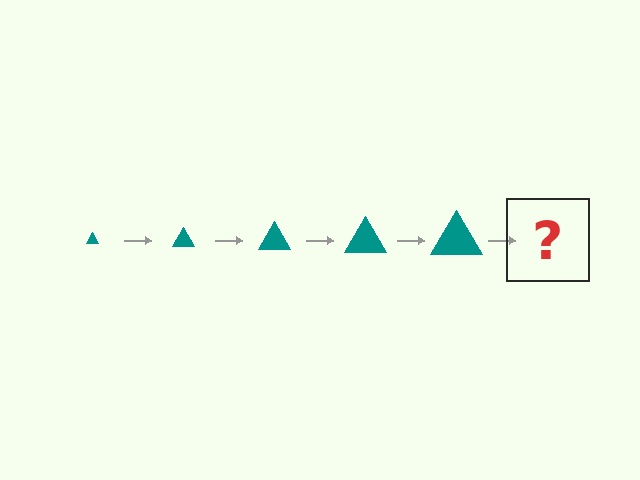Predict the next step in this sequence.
The next step is a teal triangle, larger than the previous one.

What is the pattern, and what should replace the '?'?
The pattern is that the triangle gets progressively larger each step. The '?' should be a teal triangle, larger than the previous one.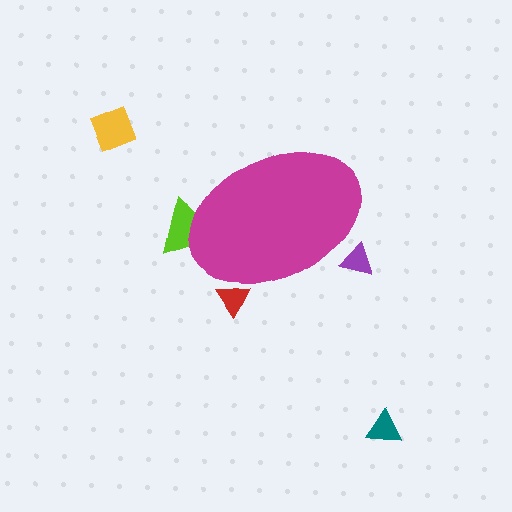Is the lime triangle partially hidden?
Yes, the lime triangle is partially hidden behind the magenta ellipse.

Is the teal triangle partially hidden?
No, the teal triangle is fully visible.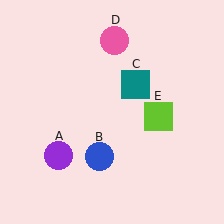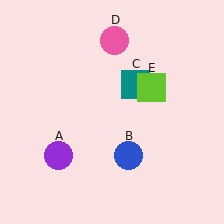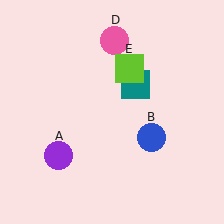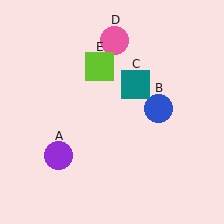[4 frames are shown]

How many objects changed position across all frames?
2 objects changed position: blue circle (object B), lime square (object E).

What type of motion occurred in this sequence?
The blue circle (object B), lime square (object E) rotated counterclockwise around the center of the scene.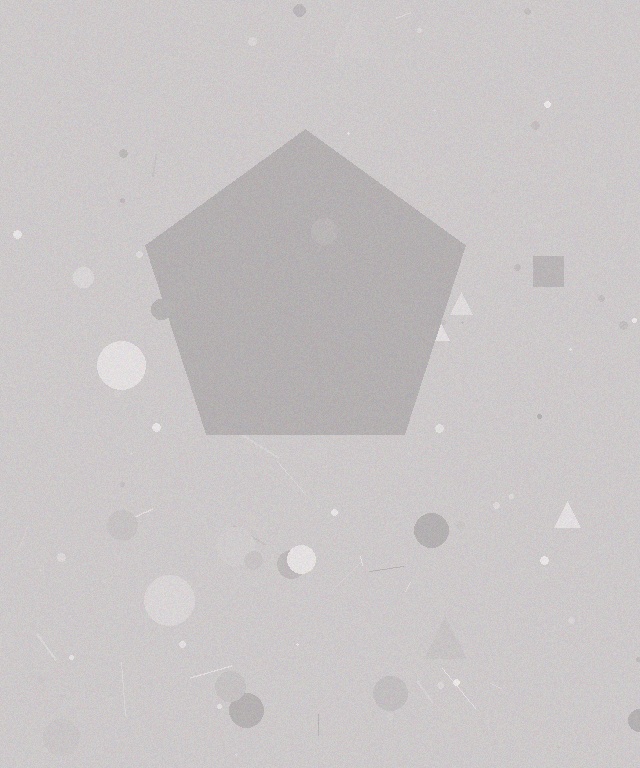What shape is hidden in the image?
A pentagon is hidden in the image.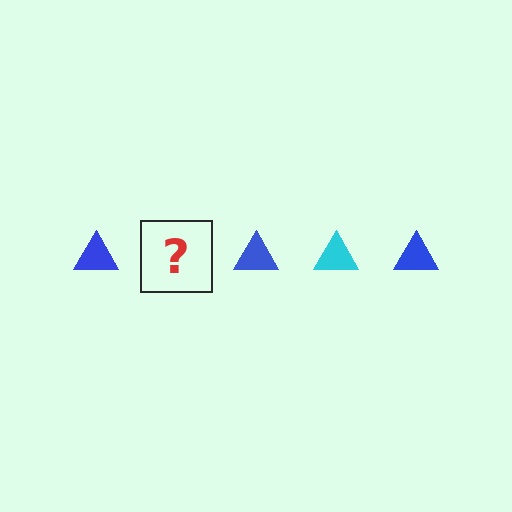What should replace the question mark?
The question mark should be replaced with a cyan triangle.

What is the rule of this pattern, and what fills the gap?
The rule is that the pattern cycles through blue, cyan triangles. The gap should be filled with a cyan triangle.